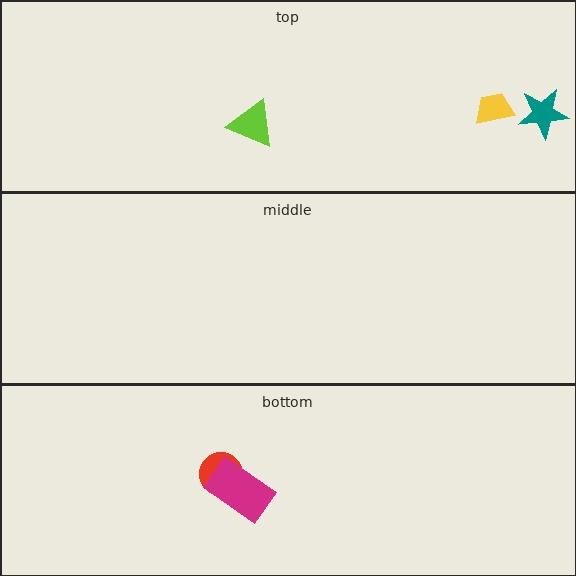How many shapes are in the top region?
3.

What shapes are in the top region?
The lime triangle, the yellow trapezoid, the teal star.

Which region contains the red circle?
The bottom region.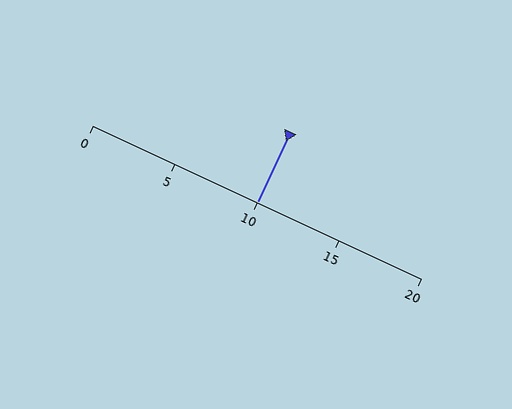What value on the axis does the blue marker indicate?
The marker indicates approximately 10.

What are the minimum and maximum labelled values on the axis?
The axis runs from 0 to 20.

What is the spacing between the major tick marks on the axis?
The major ticks are spaced 5 apart.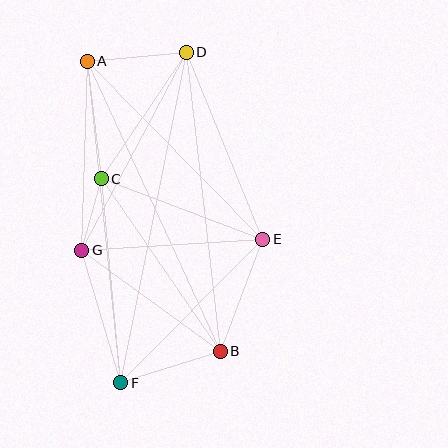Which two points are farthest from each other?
Points D and F are farthest from each other.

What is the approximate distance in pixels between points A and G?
The distance between A and G is approximately 189 pixels.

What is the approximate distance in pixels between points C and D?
The distance between C and D is approximately 152 pixels.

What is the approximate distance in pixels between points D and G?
The distance between D and G is approximately 224 pixels.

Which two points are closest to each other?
Points C and G are closest to each other.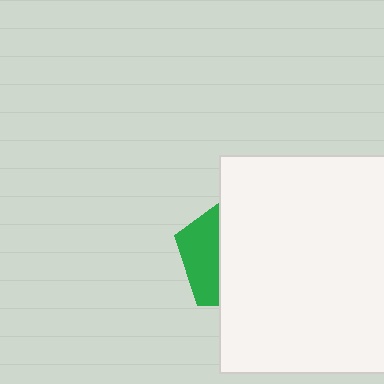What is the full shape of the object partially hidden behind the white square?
The partially hidden object is a green pentagon.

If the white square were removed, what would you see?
You would see the complete green pentagon.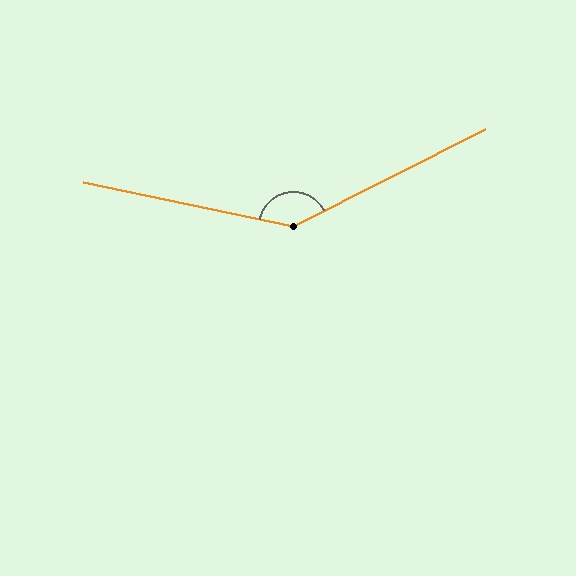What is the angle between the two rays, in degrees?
Approximately 142 degrees.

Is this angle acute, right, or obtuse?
It is obtuse.